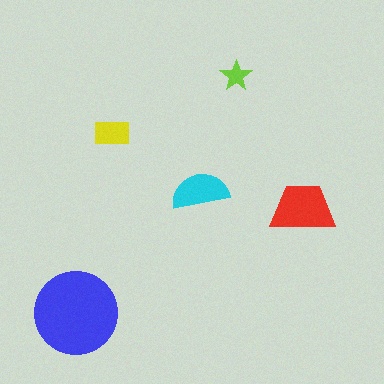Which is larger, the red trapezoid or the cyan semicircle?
The red trapezoid.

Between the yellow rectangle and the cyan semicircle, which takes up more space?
The cyan semicircle.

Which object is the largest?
The blue circle.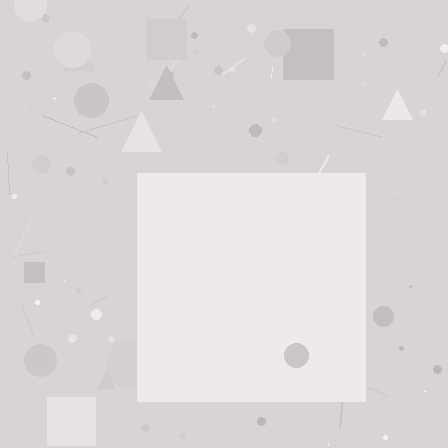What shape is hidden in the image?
A square is hidden in the image.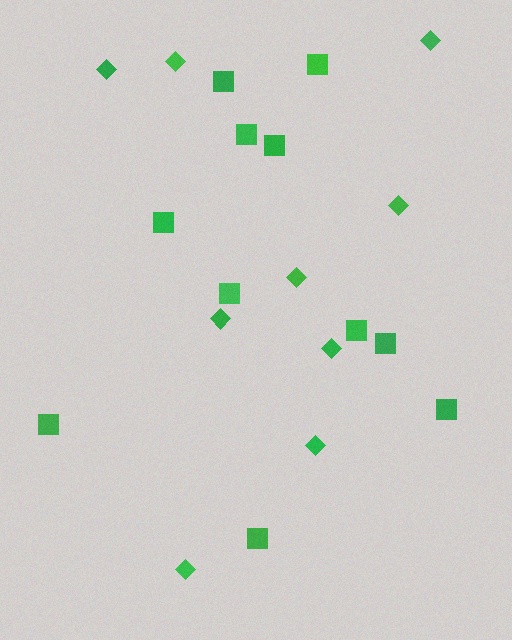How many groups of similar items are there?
There are 2 groups: one group of squares (11) and one group of diamonds (9).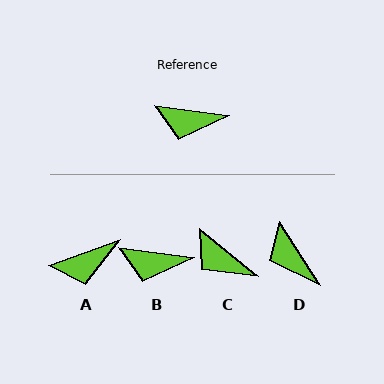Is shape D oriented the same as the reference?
No, it is off by about 50 degrees.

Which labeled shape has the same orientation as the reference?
B.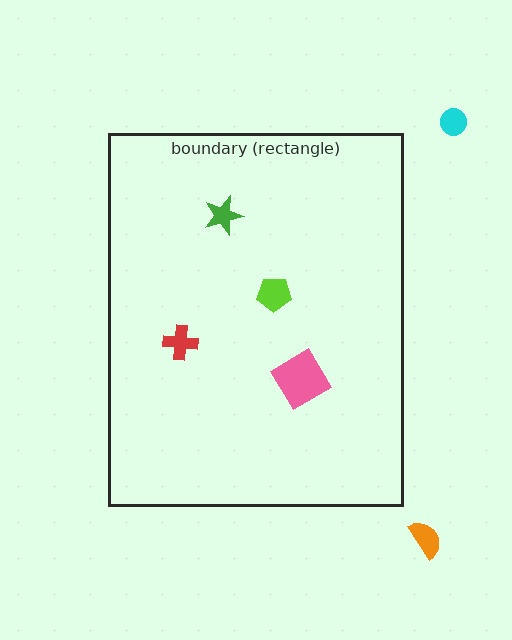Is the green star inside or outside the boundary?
Inside.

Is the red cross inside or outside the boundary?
Inside.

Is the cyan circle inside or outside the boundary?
Outside.